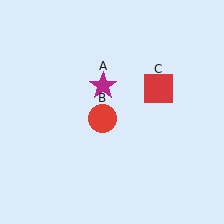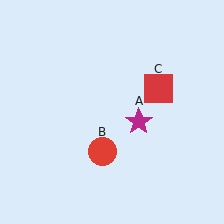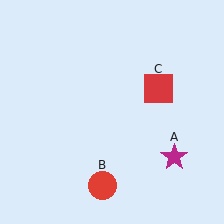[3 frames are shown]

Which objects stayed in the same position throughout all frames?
Red square (object C) remained stationary.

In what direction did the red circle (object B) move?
The red circle (object B) moved down.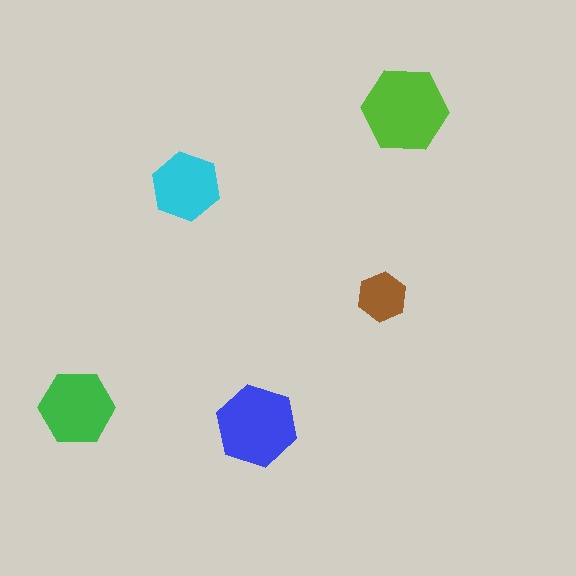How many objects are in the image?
There are 5 objects in the image.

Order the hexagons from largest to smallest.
the lime one, the blue one, the green one, the cyan one, the brown one.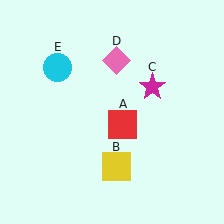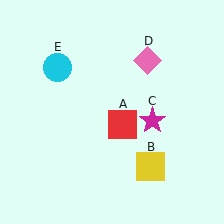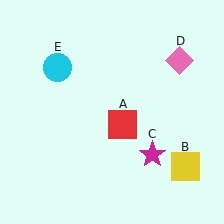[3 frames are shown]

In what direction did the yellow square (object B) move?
The yellow square (object B) moved right.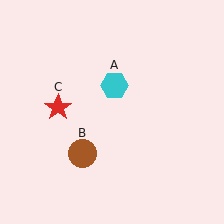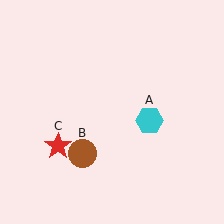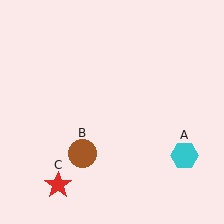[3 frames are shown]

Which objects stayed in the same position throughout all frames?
Brown circle (object B) remained stationary.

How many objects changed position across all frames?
2 objects changed position: cyan hexagon (object A), red star (object C).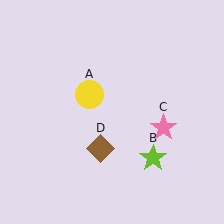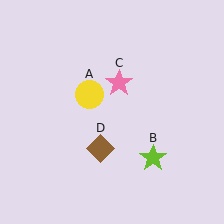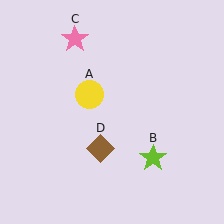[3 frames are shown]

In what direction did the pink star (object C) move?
The pink star (object C) moved up and to the left.